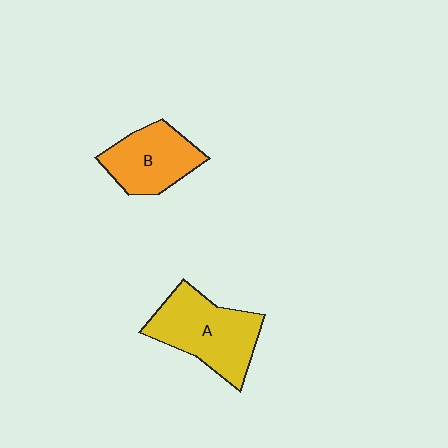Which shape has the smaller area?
Shape B (orange).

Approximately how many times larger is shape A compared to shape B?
Approximately 1.3 times.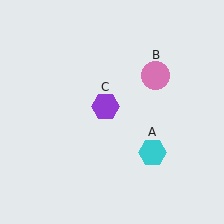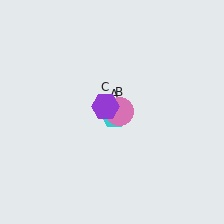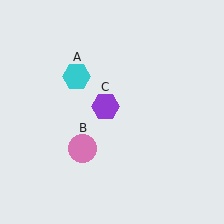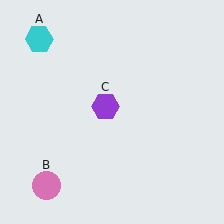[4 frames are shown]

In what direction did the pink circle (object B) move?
The pink circle (object B) moved down and to the left.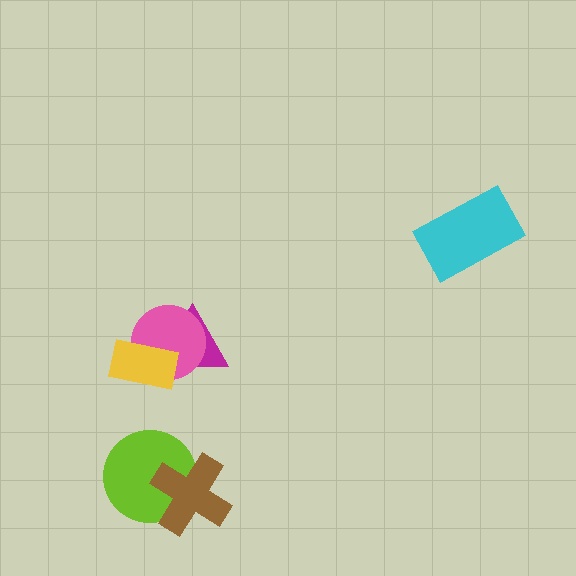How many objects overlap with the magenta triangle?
2 objects overlap with the magenta triangle.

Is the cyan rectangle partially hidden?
No, no other shape covers it.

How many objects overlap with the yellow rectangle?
2 objects overlap with the yellow rectangle.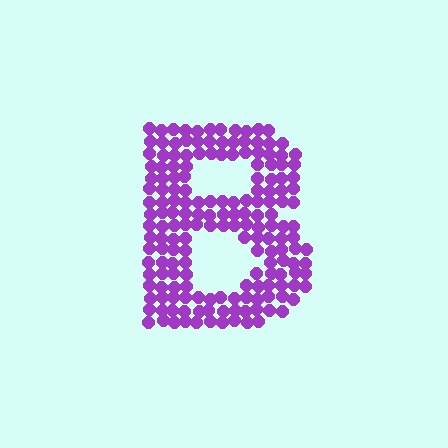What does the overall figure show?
The overall figure shows the letter B.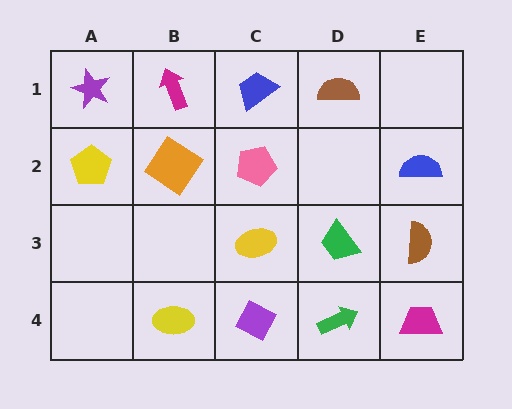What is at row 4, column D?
A green arrow.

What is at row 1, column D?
A brown semicircle.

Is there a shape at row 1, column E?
No, that cell is empty.